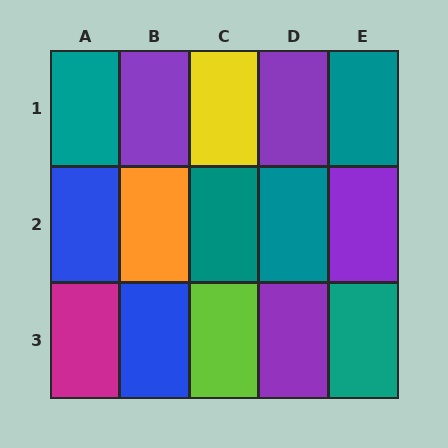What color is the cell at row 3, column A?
Magenta.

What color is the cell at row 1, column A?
Teal.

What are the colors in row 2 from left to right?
Blue, orange, teal, teal, purple.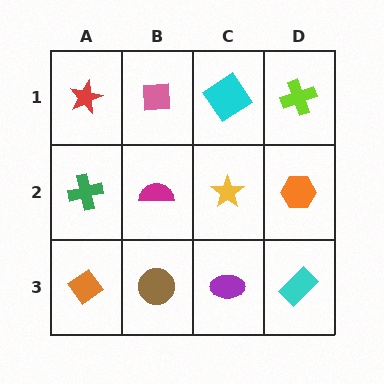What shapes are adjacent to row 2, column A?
A red star (row 1, column A), an orange diamond (row 3, column A), a magenta semicircle (row 2, column B).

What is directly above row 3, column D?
An orange hexagon.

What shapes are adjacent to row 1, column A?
A green cross (row 2, column A), a pink square (row 1, column B).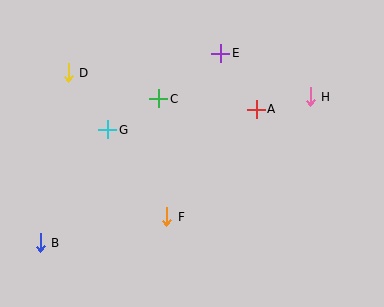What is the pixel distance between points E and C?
The distance between E and C is 77 pixels.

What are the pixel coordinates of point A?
Point A is at (256, 109).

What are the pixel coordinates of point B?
Point B is at (40, 243).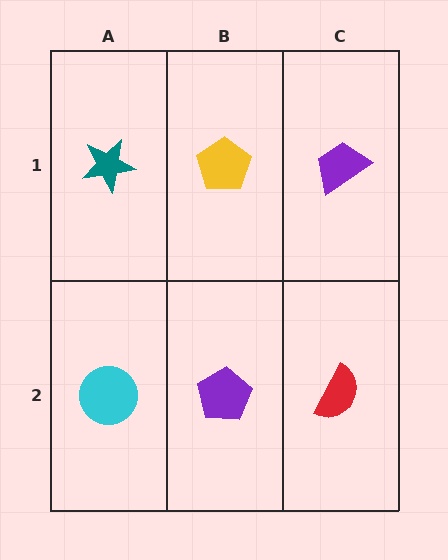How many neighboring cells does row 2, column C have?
2.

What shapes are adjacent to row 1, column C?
A red semicircle (row 2, column C), a yellow pentagon (row 1, column B).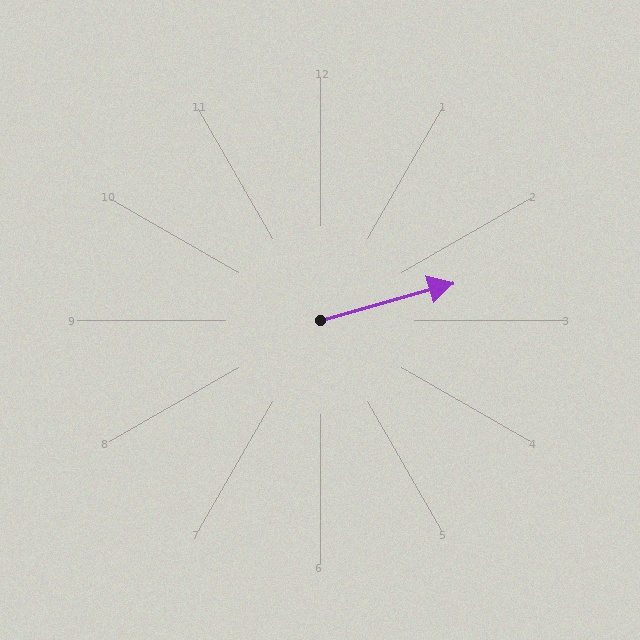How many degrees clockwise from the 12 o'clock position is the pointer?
Approximately 74 degrees.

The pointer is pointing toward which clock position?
Roughly 2 o'clock.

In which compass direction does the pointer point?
East.